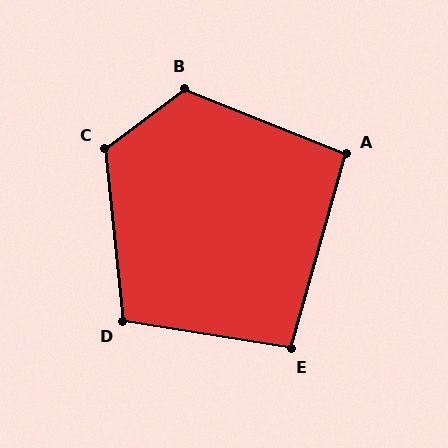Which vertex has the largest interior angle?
C, at approximately 121 degrees.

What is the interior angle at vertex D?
Approximately 105 degrees (obtuse).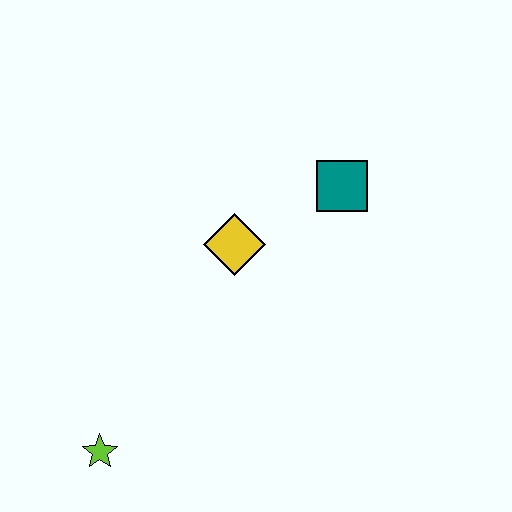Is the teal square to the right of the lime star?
Yes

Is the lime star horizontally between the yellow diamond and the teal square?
No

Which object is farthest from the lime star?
The teal square is farthest from the lime star.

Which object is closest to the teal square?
The yellow diamond is closest to the teal square.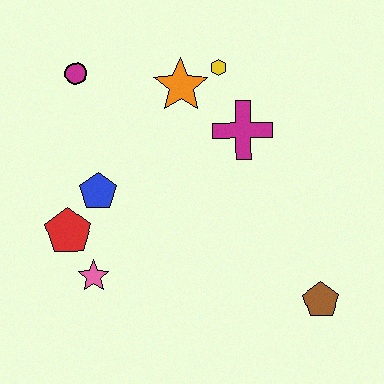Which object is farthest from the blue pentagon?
The brown pentagon is farthest from the blue pentagon.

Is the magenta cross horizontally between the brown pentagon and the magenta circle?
Yes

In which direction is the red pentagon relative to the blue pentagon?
The red pentagon is below the blue pentagon.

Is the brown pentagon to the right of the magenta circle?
Yes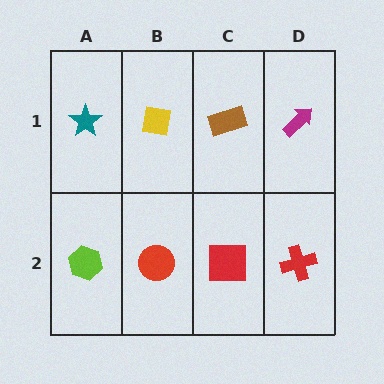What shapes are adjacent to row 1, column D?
A red cross (row 2, column D), a brown rectangle (row 1, column C).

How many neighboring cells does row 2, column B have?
3.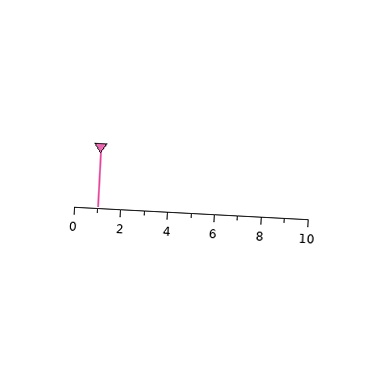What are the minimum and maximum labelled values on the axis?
The axis runs from 0 to 10.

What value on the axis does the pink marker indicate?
The marker indicates approximately 1.